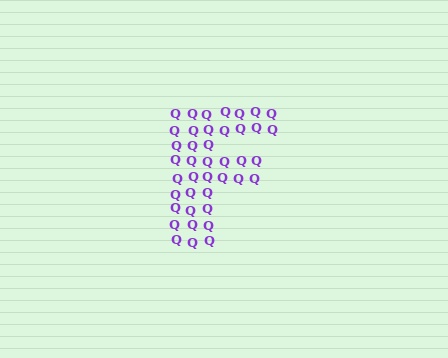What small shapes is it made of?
It is made of small letter Q's.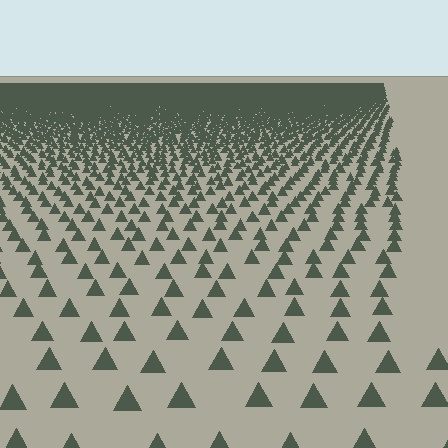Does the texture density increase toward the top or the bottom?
Density increases toward the top.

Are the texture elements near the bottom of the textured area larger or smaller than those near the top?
Larger. Near the bottom, elements are closer to the viewer and appear at a bigger on-screen size.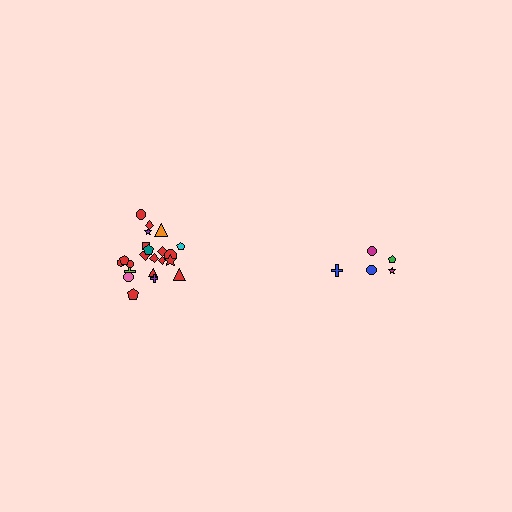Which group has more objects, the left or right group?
The left group.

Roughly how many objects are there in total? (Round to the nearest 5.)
Roughly 25 objects in total.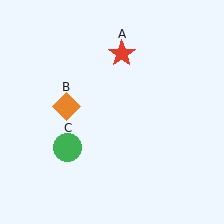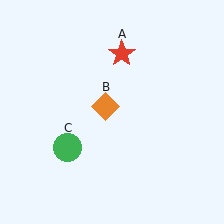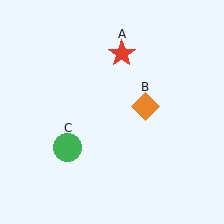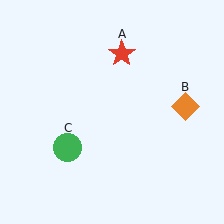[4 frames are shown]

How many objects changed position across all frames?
1 object changed position: orange diamond (object B).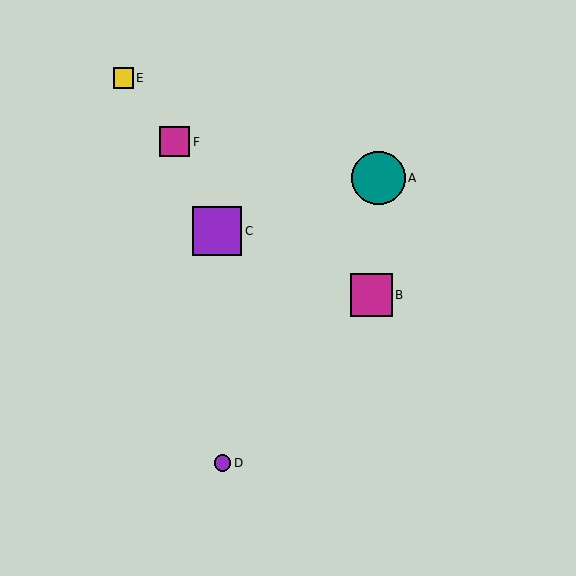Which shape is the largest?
The teal circle (labeled A) is the largest.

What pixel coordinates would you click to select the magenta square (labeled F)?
Click at (175, 142) to select the magenta square F.